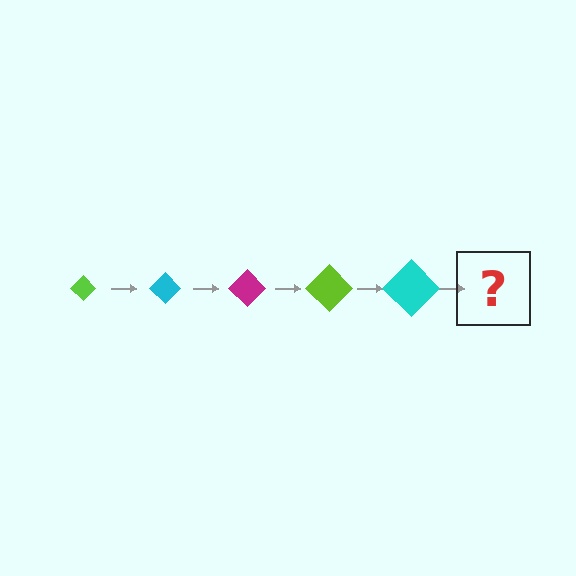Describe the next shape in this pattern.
It should be a magenta diamond, larger than the previous one.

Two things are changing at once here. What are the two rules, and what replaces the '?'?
The two rules are that the diamond grows larger each step and the color cycles through lime, cyan, and magenta. The '?' should be a magenta diamond, larger than the previous one.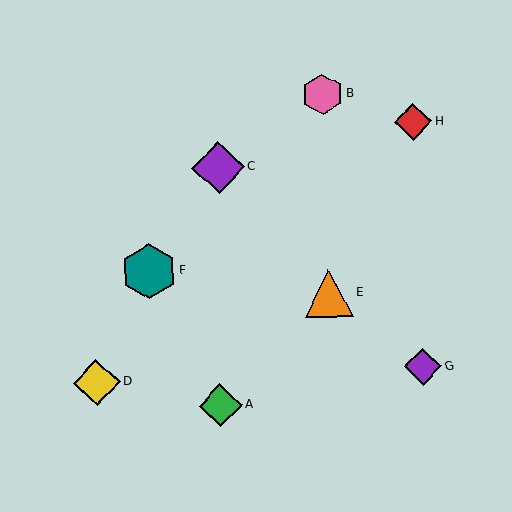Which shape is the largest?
The teal hexagon (labeled F) is the largest.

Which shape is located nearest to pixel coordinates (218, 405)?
The green diamond (labeled A) at (221, 405) is nearest to that location.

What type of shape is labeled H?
Shape H is a red diamond.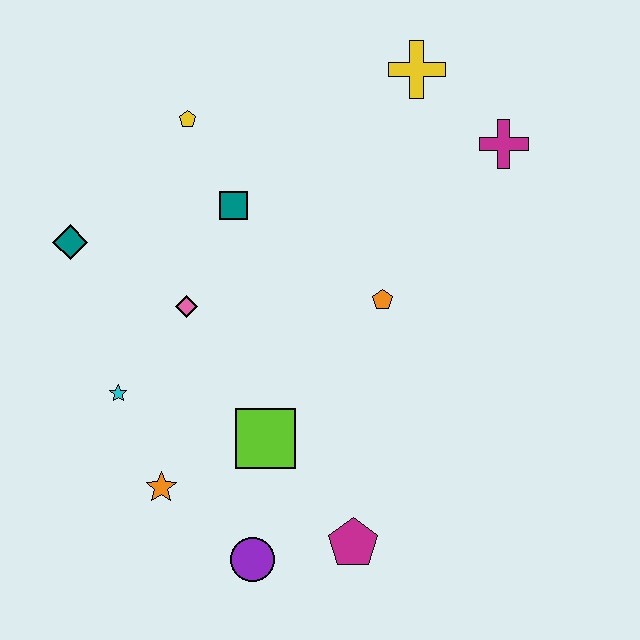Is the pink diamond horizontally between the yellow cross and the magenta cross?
No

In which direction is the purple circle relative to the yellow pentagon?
The purple circle is below the yellow pentagon.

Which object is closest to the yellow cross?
The magenta cross is closest to the yellow cross.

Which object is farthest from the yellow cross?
The purple circle is farthest from the yellow cross.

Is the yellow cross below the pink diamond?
No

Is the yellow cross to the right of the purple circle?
Yes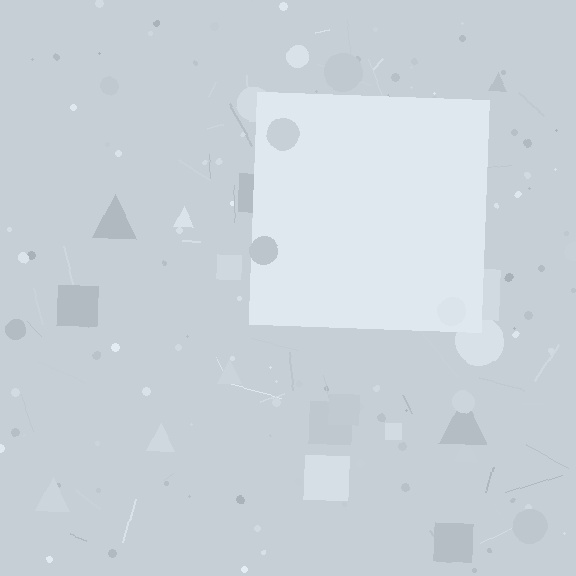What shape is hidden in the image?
A square is hidden in the image.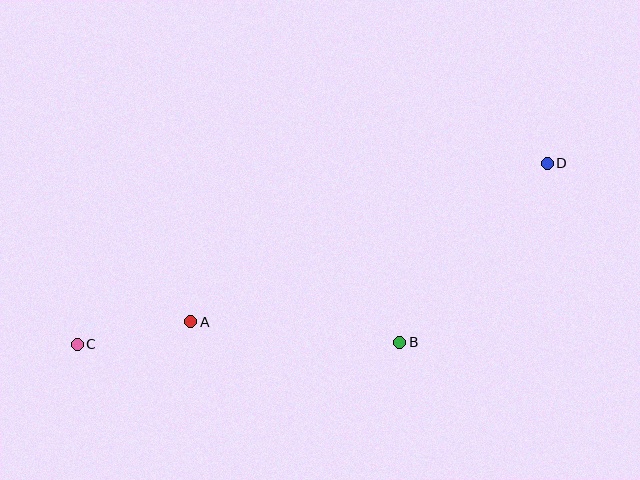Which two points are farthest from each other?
Points C and D are farthest from each other.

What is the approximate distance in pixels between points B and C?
The distance between B and C is approximately 323 pixels.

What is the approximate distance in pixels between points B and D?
The distance between B and D is approximately 233 pixels.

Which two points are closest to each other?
Points A and C are closest to each other.